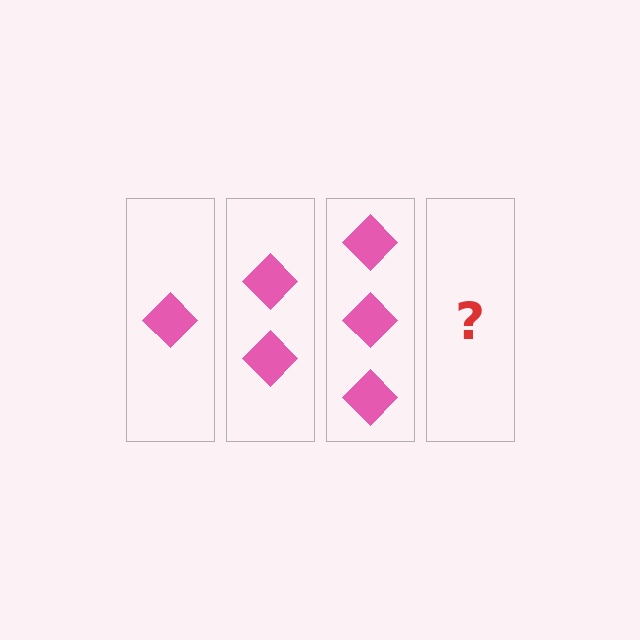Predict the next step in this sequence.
The next step is 4 diamonds.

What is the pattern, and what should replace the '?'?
The pattern is that each step adds one more diamond. The '?' should be 4 diamonds.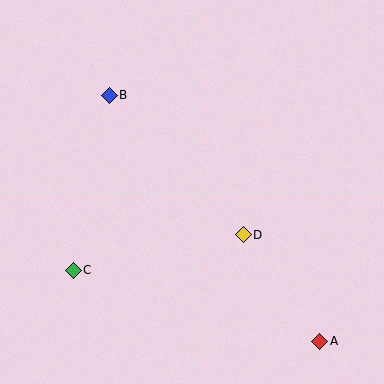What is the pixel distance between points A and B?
The distance between A and B is 324 pixels.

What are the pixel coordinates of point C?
Point C is at (73, 270).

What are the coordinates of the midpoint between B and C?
The midpoint between B and C is at (91, 183).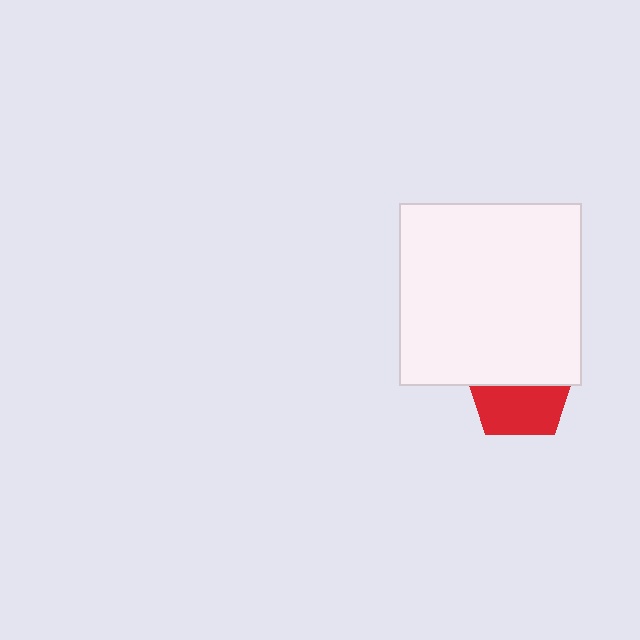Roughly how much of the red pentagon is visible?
About half of it is visible (roughly 52%).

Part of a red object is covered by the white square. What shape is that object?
It is a pentagon.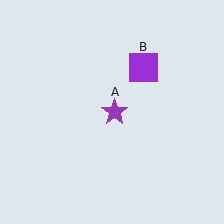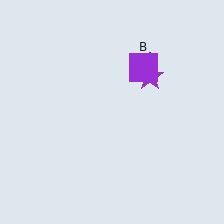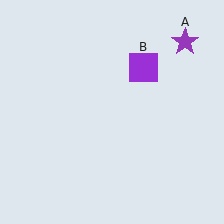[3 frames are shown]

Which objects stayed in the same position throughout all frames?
Purple square (object B) remained stationary.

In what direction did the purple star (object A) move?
The purple star (object A) moved up and to the right.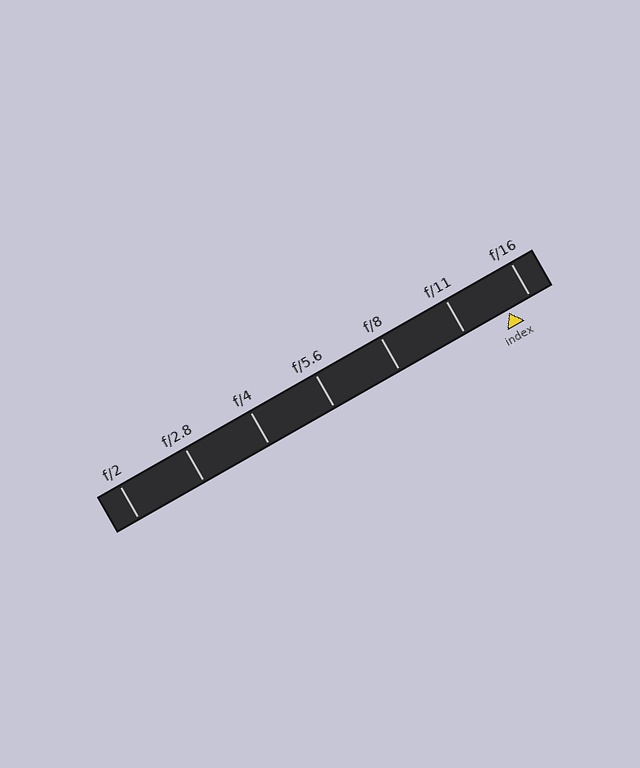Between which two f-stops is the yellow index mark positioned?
The index mark is between f/11 and f/16.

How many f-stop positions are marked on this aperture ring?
There are 7 f-stop positions marked.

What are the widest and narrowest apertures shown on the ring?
The widest aperture shown is f/2 and the narrowest is f/16.